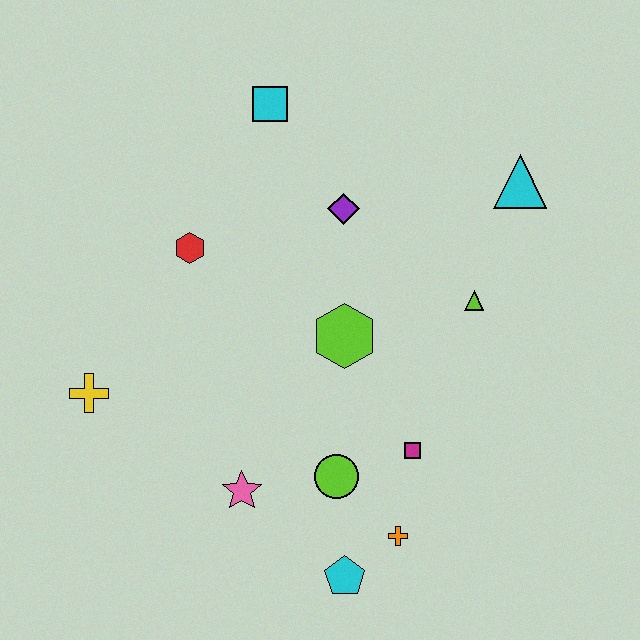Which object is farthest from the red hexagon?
The cyan pentagon is farthest from the red hexagon.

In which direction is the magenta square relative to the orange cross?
The magenta square is above the orange cross.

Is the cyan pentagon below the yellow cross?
Yes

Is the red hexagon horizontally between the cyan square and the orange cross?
No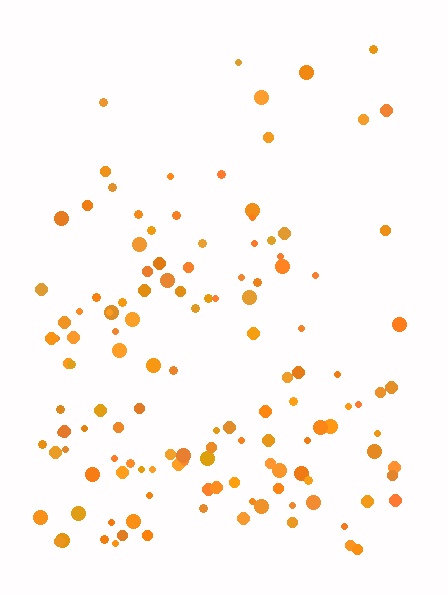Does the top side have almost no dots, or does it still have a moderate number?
Still a moderate number, just noticeably fewer than the bottom.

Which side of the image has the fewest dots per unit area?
The top.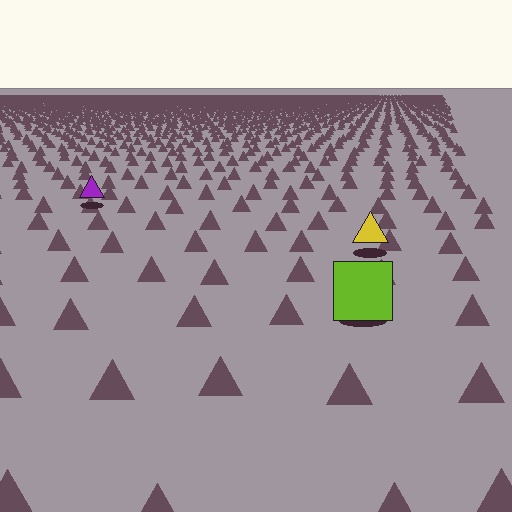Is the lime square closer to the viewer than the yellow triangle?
Yes. The lime square is closer — you can tell from the texture gradient: the ground texture is coarser near it.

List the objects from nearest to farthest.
From nearest to farthest: the lime square, the yellow triangle, the purple triangle.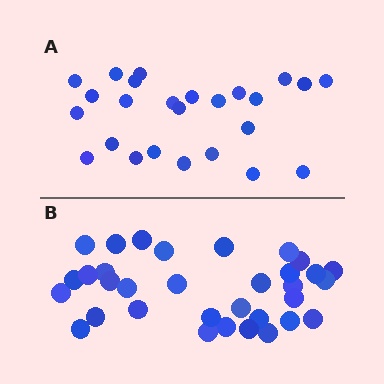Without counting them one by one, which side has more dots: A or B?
Region B (the bottom region) has more dots.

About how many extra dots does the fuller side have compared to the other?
Region B has roughly 8 or so more dots than region A.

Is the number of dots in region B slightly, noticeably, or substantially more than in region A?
Region B has noticeably more, but not dramatically so. The ratio is roughly 1.3 to 1.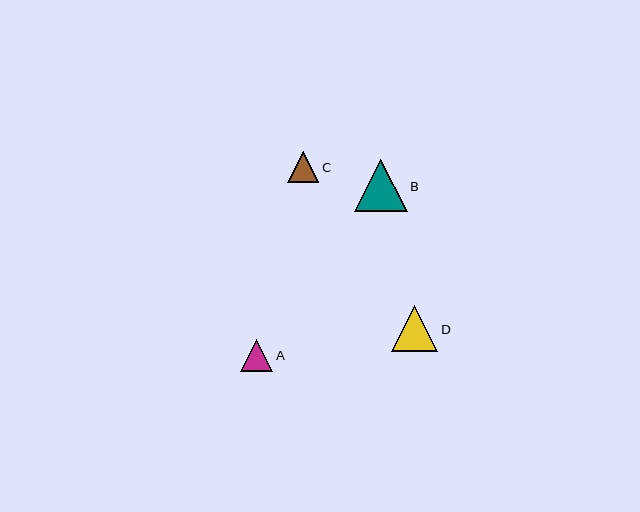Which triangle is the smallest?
Triangle C is the smallest with a size of approximately 31 pixels.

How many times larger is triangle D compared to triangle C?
Triangle D is approximately 1.5 times the size of triangle C.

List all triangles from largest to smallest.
From largest to smallest: B, D, A, C.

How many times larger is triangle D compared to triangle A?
Triangle D is approximately 1.4 times the size of triangle A.